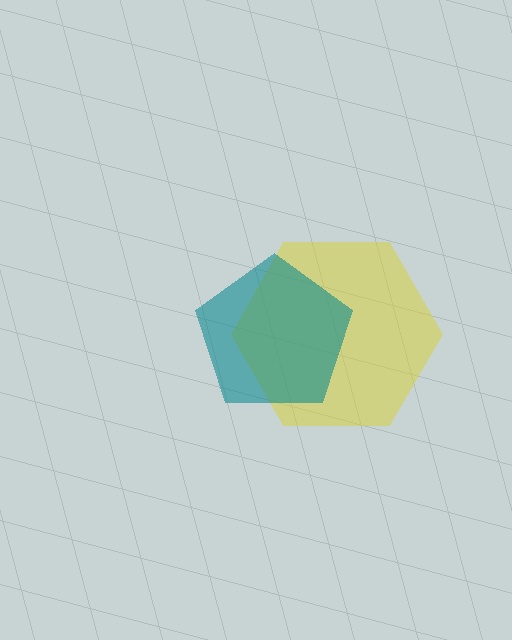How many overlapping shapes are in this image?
There are 2 overlapping shapes in the image.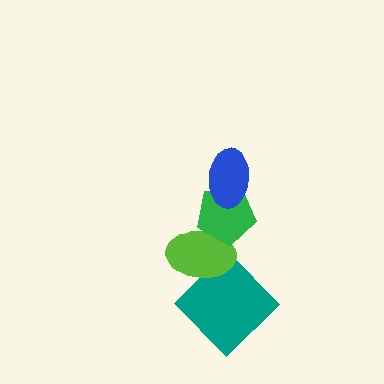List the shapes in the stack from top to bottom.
From top to bottom: the blue ellipse, the green pentagon, the lime ellipse, the teal diamond.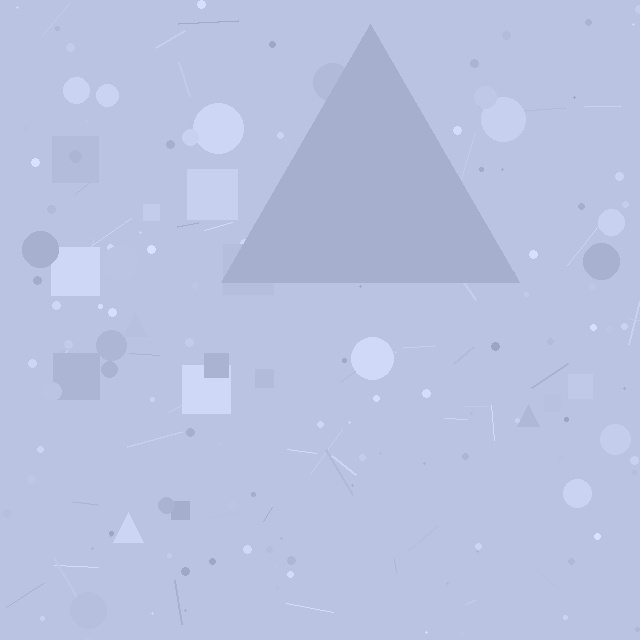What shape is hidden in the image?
A triangle is hidden in the image.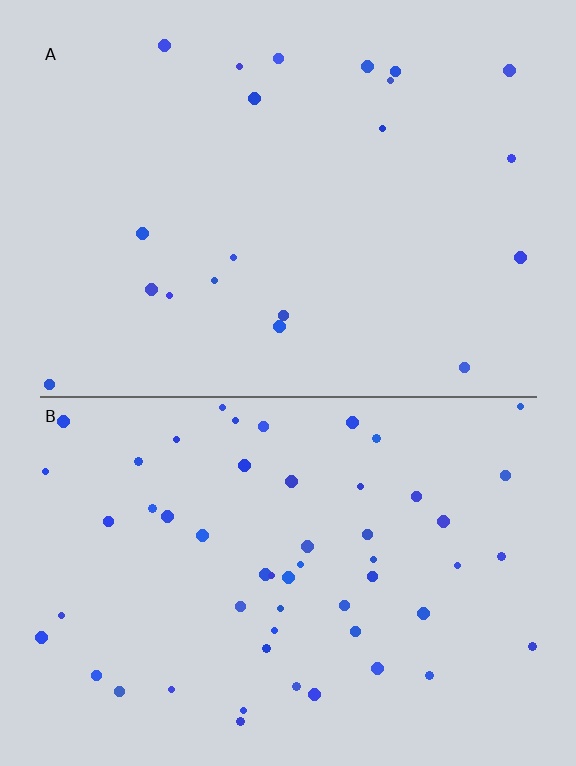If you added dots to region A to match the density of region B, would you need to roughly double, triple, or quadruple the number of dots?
Approximately triple.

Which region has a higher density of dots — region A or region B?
B (the bottom).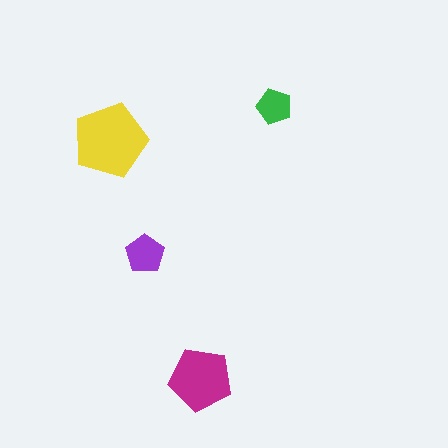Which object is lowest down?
The magenta pentagon is bottommost.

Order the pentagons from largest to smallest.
the yellow one, the magenta one, the purple one, the green one.